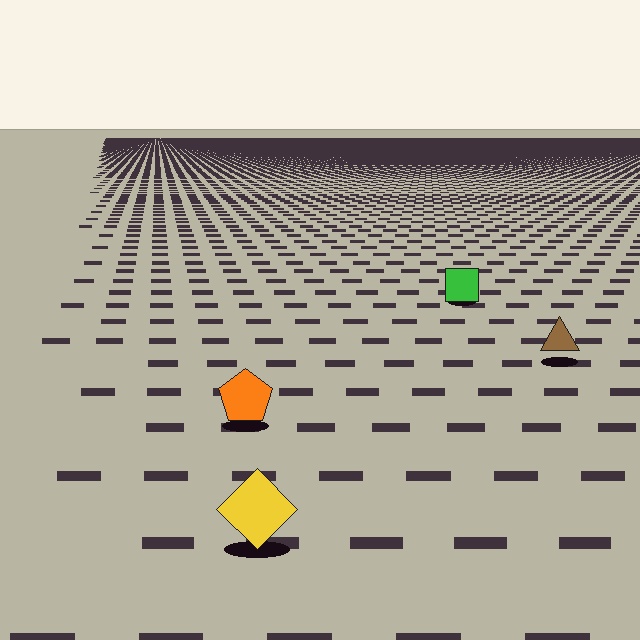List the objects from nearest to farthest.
From nearest to farthest: the yellow diamond, the orange pentagon, the brown triangle, the green square.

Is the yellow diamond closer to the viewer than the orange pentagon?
Yes. The yellow diamond is closer — you can tell from the texture gradient: the ground texture is coarser near it.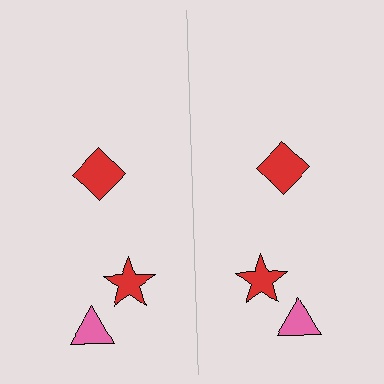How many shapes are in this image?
There are 6 shapes in this image.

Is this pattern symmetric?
Yes, this pattern has bilateral (reflection) symmetry.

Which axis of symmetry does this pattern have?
The pattern has a vertical axis of symmetry running through the center of the image.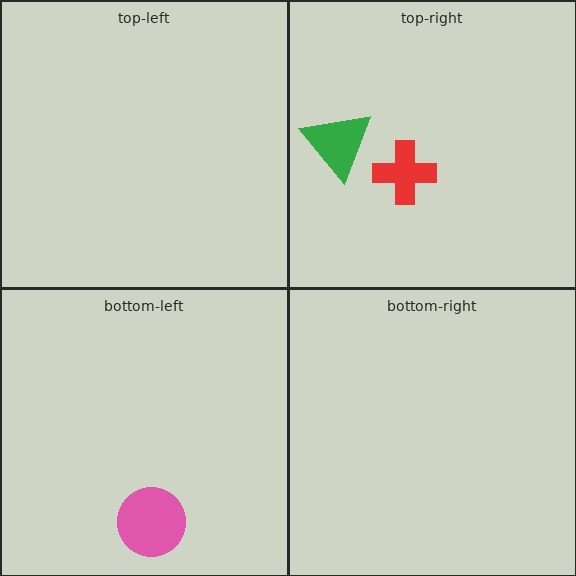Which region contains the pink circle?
The bottom-left region.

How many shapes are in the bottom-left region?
1.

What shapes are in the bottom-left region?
The pink circle.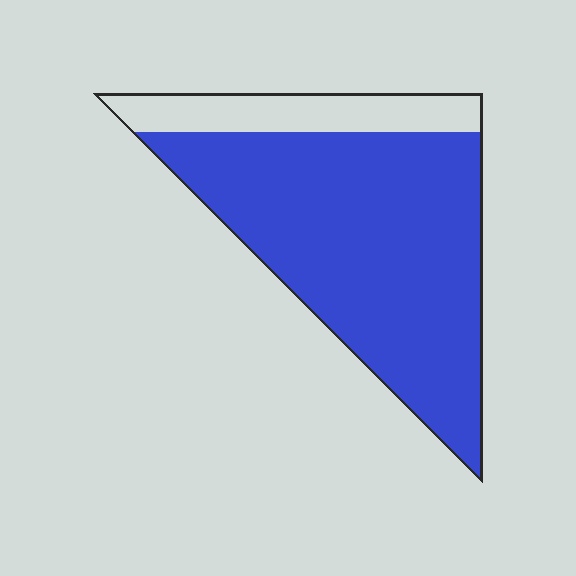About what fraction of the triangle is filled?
About four fifths (4/5).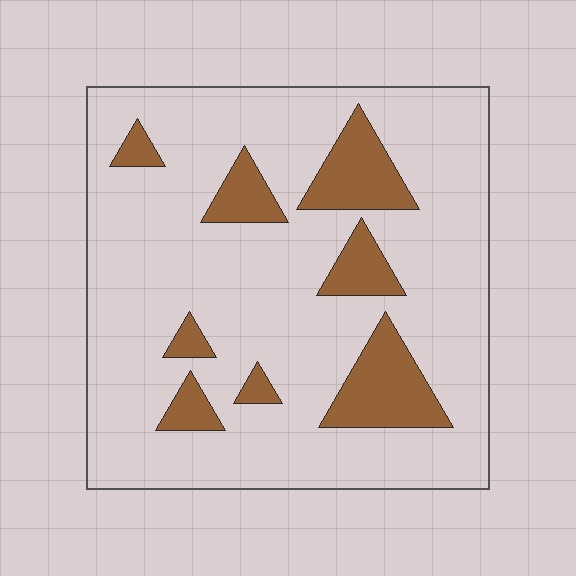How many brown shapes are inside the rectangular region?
8.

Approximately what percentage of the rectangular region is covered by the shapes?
Approximately 15%.